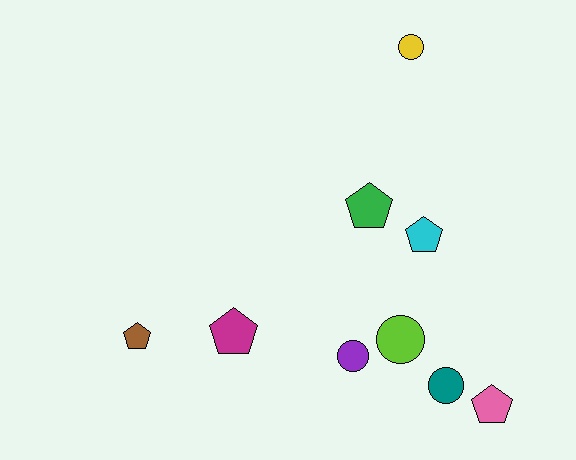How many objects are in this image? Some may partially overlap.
There are 9 objects.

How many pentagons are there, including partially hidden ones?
There are 5 pentagons.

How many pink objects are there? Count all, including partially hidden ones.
There is 1 pink object.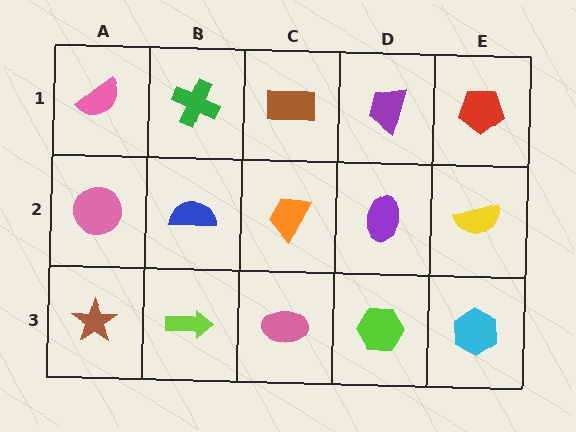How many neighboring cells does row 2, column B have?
4.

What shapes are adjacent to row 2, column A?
A pink semicircle (row 1, column A), a brown star (row 3, column A), a blue semicircle (row 2, column B).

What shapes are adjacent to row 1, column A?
A pink circle (row 2, column A), a green cross (row 1, column B).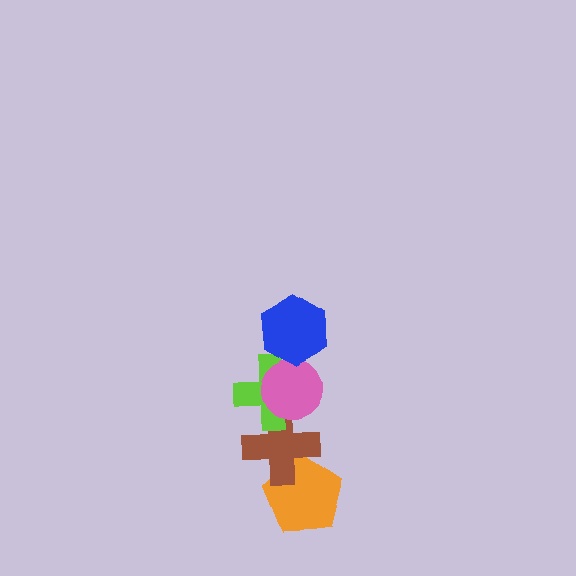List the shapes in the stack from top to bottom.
From top to bottom: the blue hexagon, the pink circle, the lime cross, the brown cross, the orange pentagon.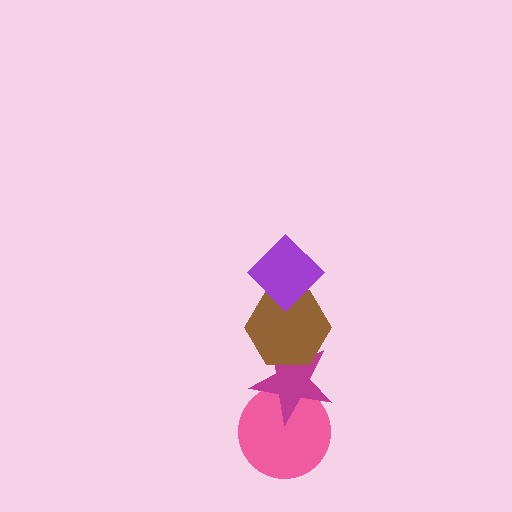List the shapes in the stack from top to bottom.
From top to bottom: the purple diamond, the brown hexagon, the magenta star, the pink circle.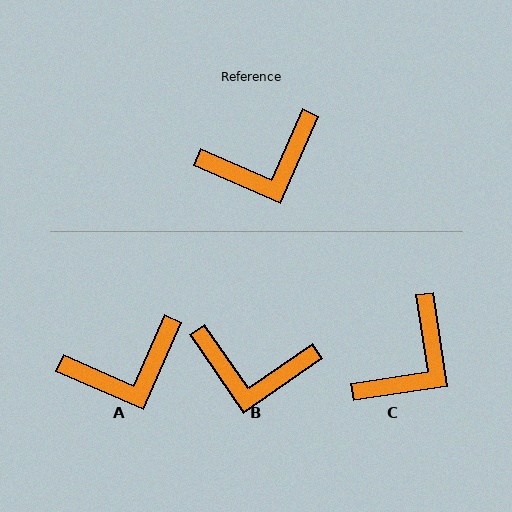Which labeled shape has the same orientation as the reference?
A.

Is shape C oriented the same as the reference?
No, it is off by about 32 degrees.